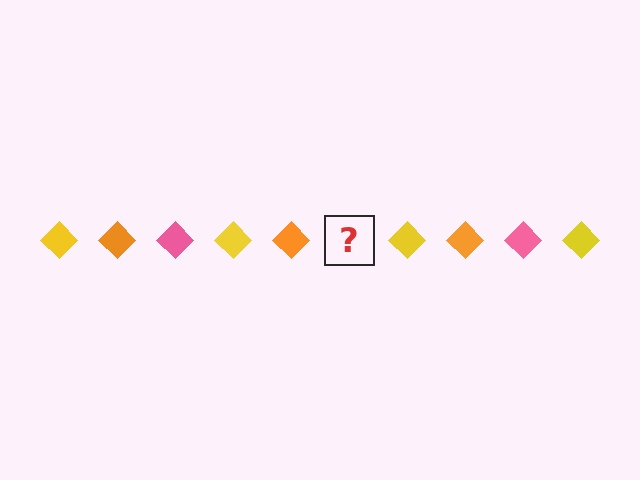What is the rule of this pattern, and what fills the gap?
The rule is that the pattern cycles through yellow, orange, pink diamonds. The gap should be filled with a pink diamond.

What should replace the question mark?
The question mark should be replaced with a pink diamond.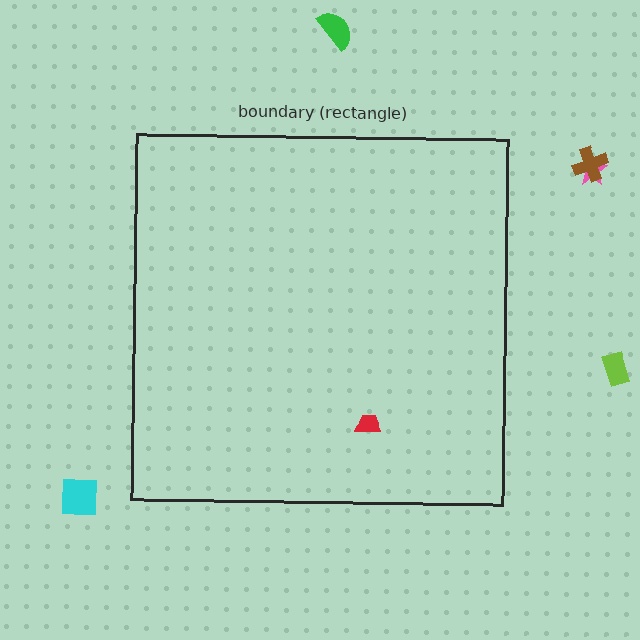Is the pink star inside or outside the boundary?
Outside.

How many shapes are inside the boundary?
1 inside, 5 outside.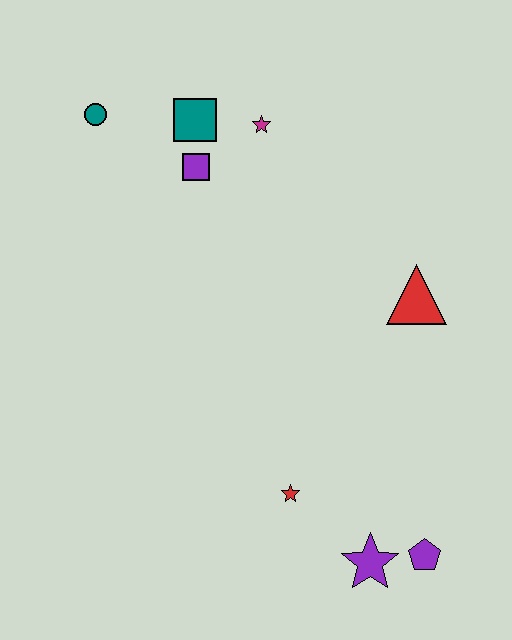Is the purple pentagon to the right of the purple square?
Yes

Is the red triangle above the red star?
Yes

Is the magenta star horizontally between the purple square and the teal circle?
No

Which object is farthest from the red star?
The teal circle is farthest from the red star.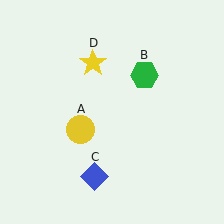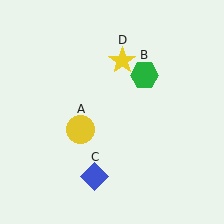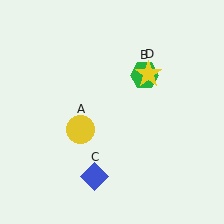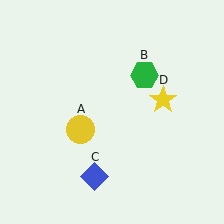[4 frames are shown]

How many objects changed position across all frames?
1 object changed position: yellow star (object D).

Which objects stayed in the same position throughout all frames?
Yellow circle (object A) and green hexagon (object B) and blue diamond (object C) remained stationary.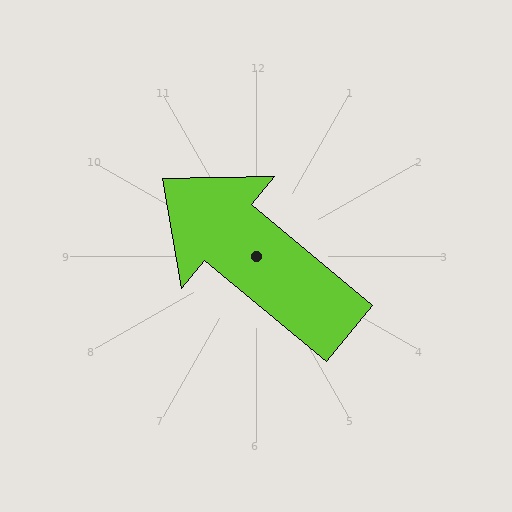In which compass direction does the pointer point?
Northwest.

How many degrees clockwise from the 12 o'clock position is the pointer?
Approximately 310 degrees.